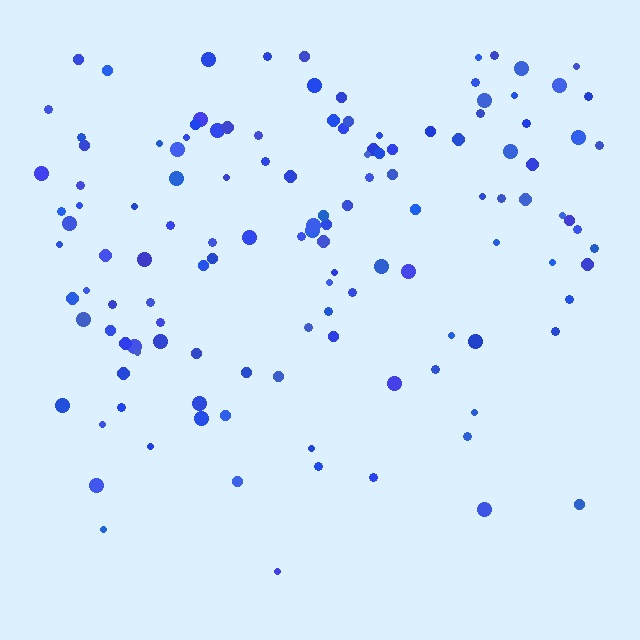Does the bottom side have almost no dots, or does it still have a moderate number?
Still a moderate number, just noticeably fewer than the top.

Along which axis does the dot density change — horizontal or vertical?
Vertical.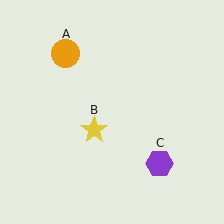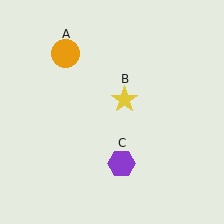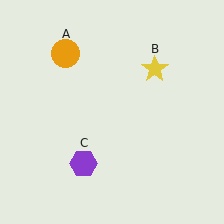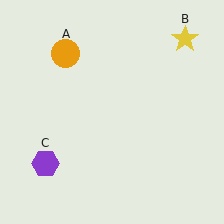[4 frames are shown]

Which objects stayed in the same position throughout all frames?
Orange circle (object A) remained stationary.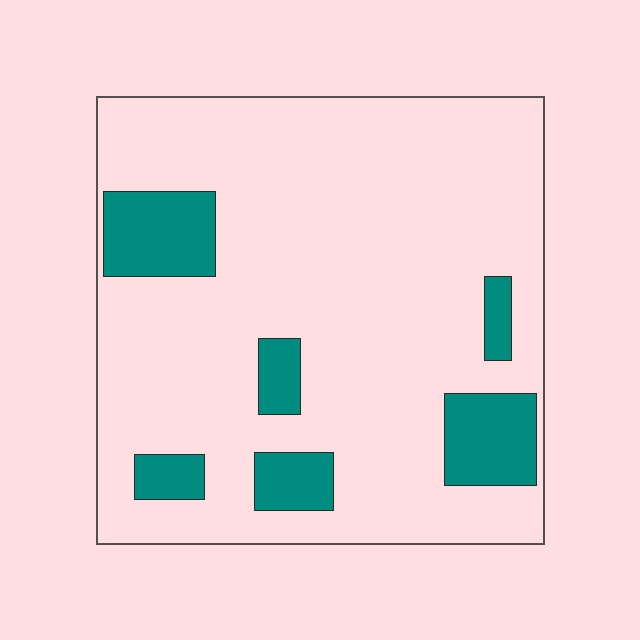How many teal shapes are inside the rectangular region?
6.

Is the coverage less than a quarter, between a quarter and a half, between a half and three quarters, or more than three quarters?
Less than a quarter.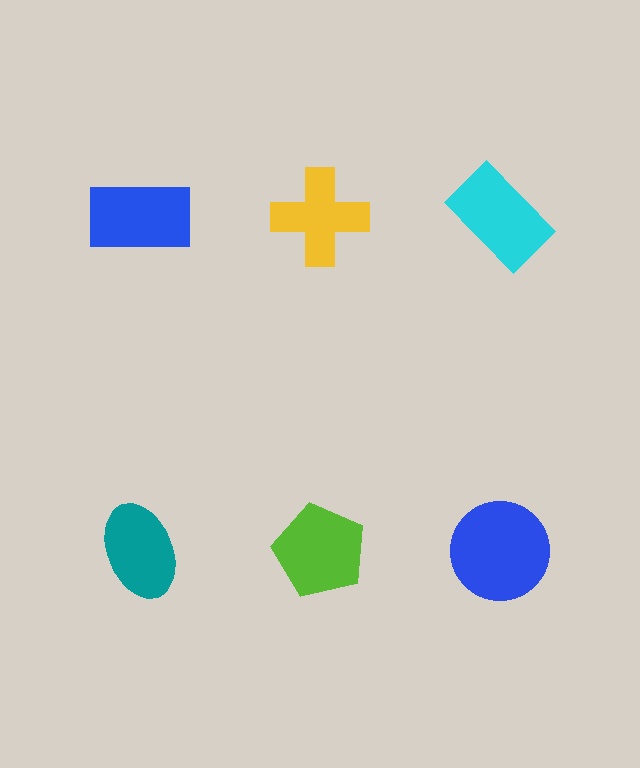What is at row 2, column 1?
A teal ellipse.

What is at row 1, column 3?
A cyan rectangle.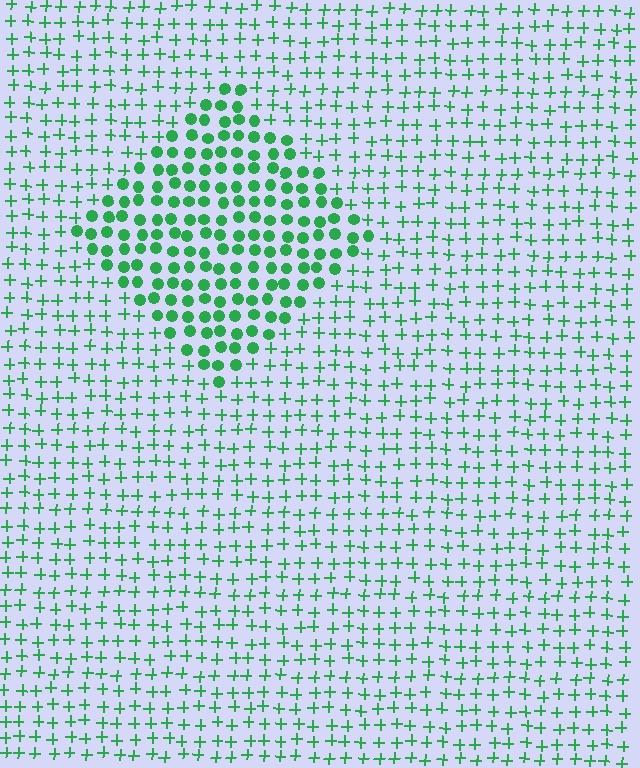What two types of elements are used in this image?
The image uses circles inside the diamond region and plus signs outside it.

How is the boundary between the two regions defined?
The boundary is defined by a change in element shape: circles inside vs. plus signs outside. All elements share the same color and spacing.